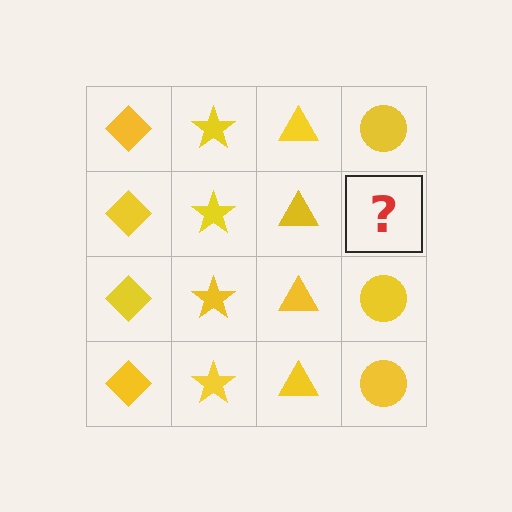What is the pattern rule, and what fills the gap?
The rule is that each column has a consistent shape. The gap should be filled with a yellow circle.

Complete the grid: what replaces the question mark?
The question mark should be replaced with a yellow circle.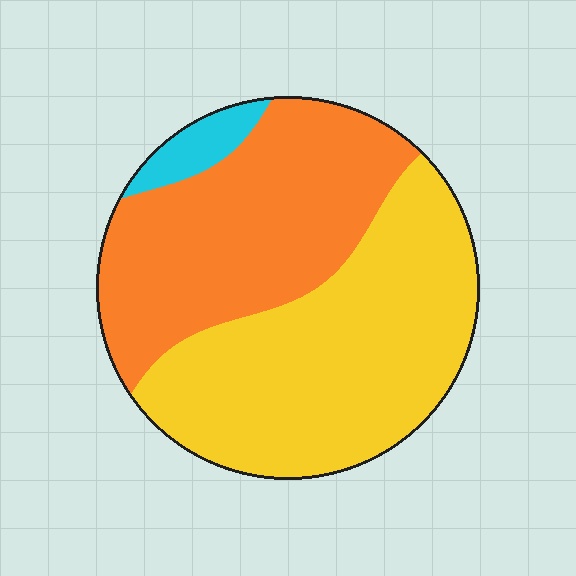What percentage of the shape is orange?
Orange takes up about two fifths (2/5) of the shape.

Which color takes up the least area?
Cyan, at roughly 5%.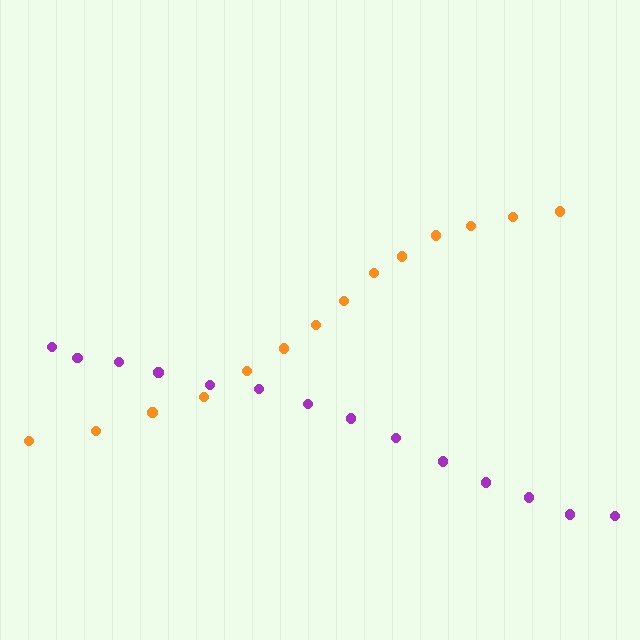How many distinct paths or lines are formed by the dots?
There are 2 distinct paths.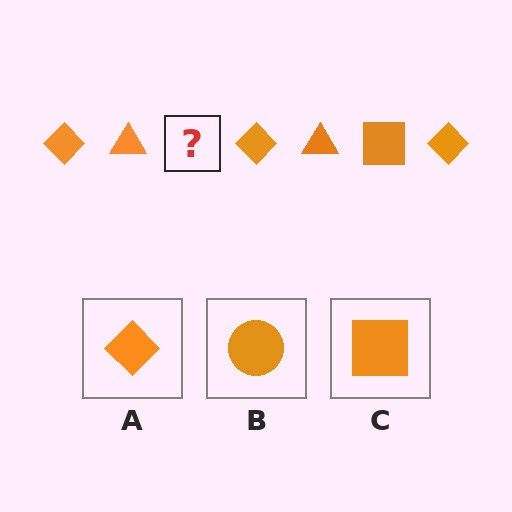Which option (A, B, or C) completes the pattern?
C.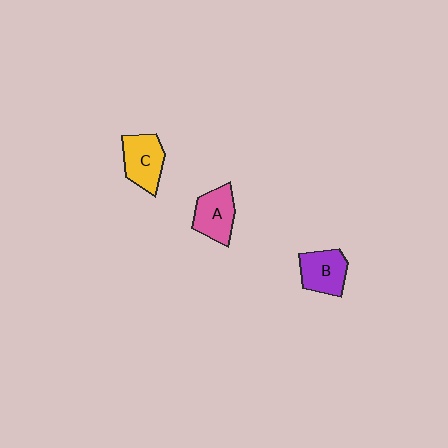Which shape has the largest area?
Shape C (yellow).